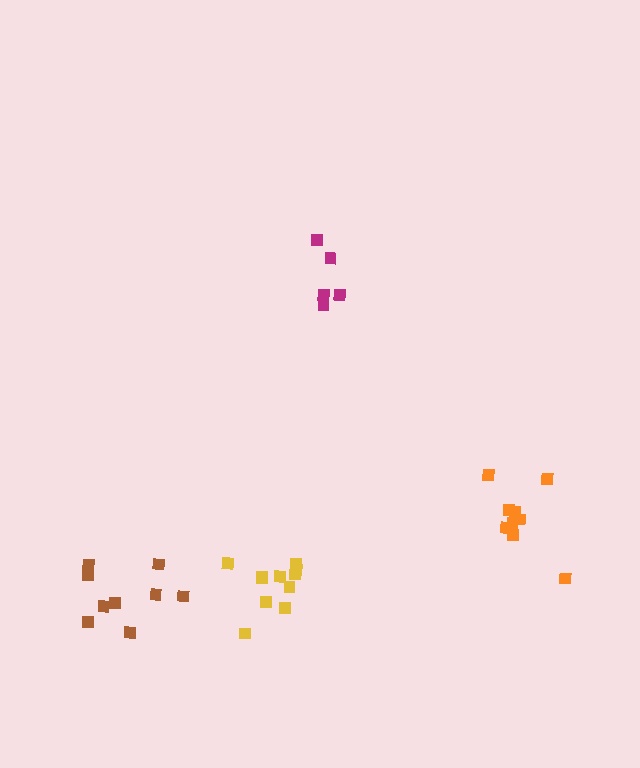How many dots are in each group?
Group 1: 11 dots, Group 2: 9 dots, Group 3: 5 dots, Group 4: 9 dots (34 total).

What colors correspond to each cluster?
The clusters are colored: yellow, brown, magenta, orange.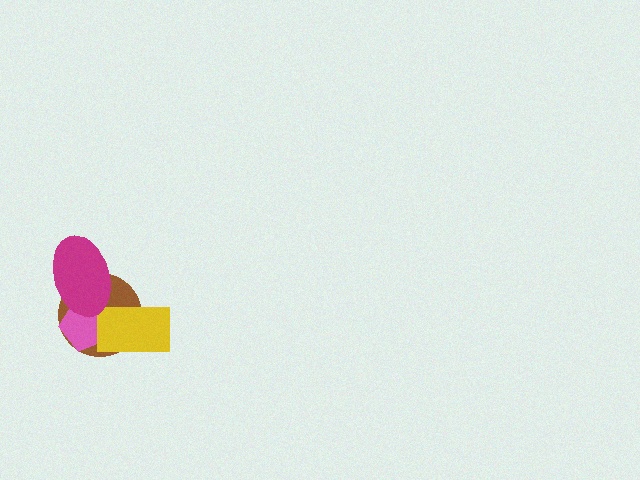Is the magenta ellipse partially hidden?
No, no other shape covers it.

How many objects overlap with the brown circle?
3 objects overlap with the brown circle.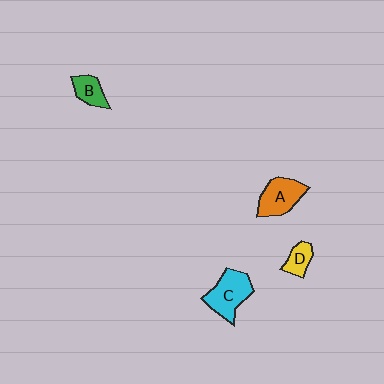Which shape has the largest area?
Shape C (cyan).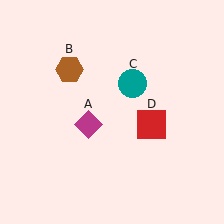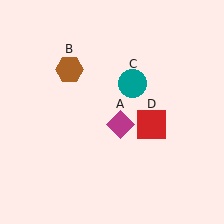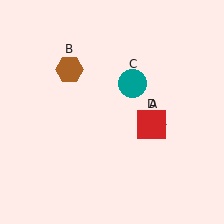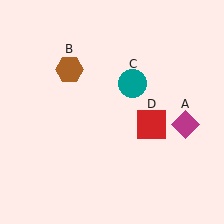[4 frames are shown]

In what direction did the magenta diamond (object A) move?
The magenta diamond (object A) moved right.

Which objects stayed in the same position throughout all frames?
Brown hexagon (object B) and teal circle (object C) and red square (object D) remained stationary.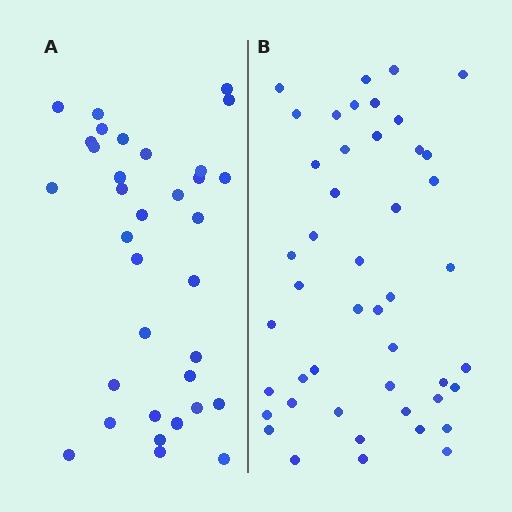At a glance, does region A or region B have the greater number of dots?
Region B (the right region) has more dots.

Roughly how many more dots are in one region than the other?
Region B has roughly 12 or so more dots than region A.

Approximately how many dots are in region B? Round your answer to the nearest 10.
About 50 dots. (The exact count is 46, which rounds to 50.)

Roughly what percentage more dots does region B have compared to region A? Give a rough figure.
About 35% more.